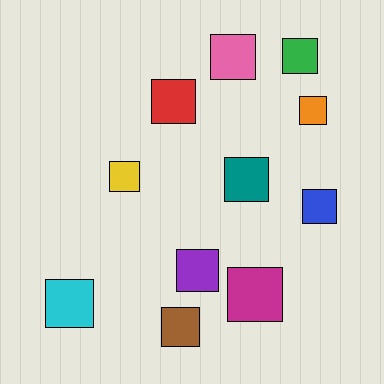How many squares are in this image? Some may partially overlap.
There are 11 squares.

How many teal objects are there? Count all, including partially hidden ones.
There is 1 teal object.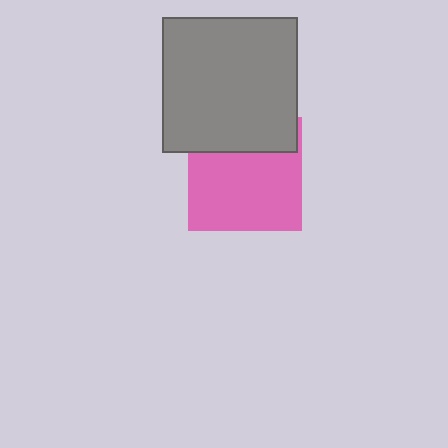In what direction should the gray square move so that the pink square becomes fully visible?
The gray square should move up. That is the shortest direction to clear the overlap and leave the pink square fully visible.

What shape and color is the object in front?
The object in front is a gray square.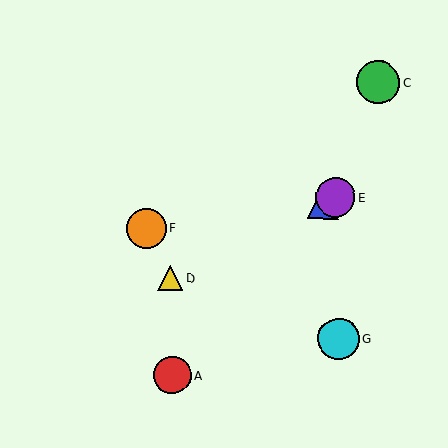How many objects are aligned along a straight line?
3 objects (B, D, E) are aligned along a straight line.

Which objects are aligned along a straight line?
Objects B, D, E are aligned along a straight line.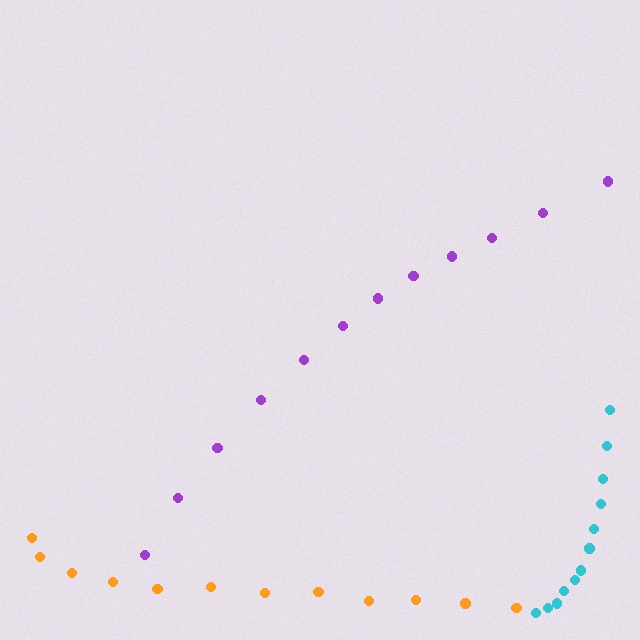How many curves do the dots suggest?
There are 3 distinct paths.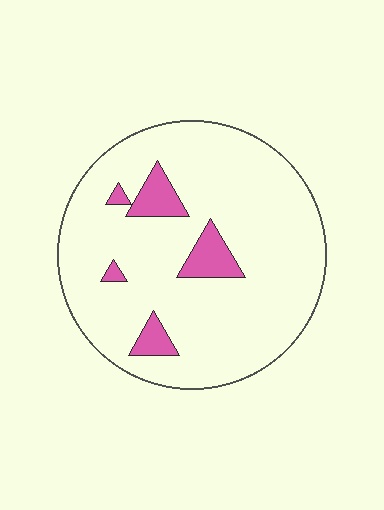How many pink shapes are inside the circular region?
5.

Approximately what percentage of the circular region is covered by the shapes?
Approximately 10%.